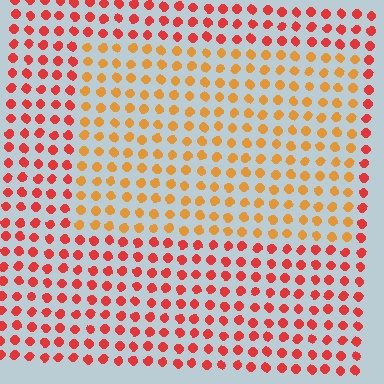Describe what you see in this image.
The image is filled with small red elements in a uniform arrangement. A rectangle-shaped region is visible where the elements are tinted to a slightly different hue, forming a subtle color boundary.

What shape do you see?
I see a rectangle.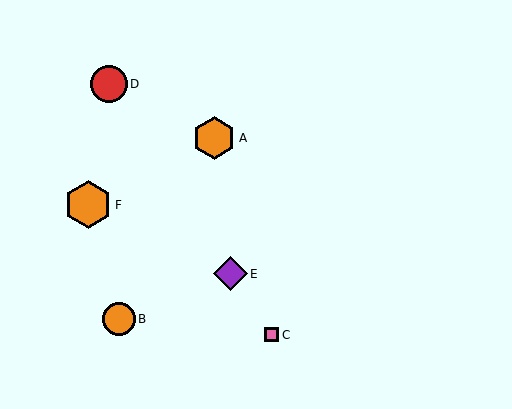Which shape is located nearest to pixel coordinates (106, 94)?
The red circle (labeled D) at (109, 84) is nearest to that location.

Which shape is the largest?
The orange hexagon (labeled F) is the largest.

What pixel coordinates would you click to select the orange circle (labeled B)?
Click at (119, 319) to select the orange circle B.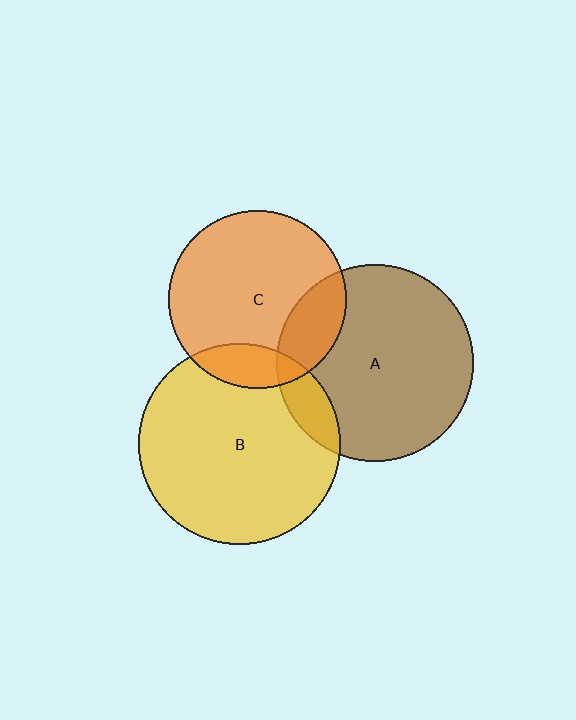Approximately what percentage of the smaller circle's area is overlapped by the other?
Approximately 15%.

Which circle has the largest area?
Circle B (yellow).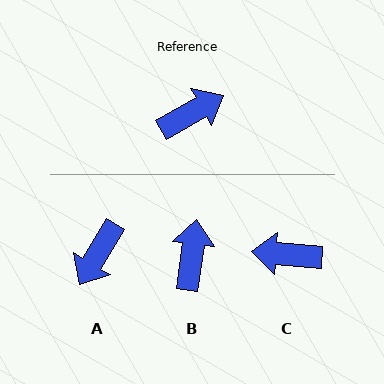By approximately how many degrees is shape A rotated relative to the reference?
Approximately 150 degrees clockwise.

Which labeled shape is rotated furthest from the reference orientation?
A, about 150 degrees away.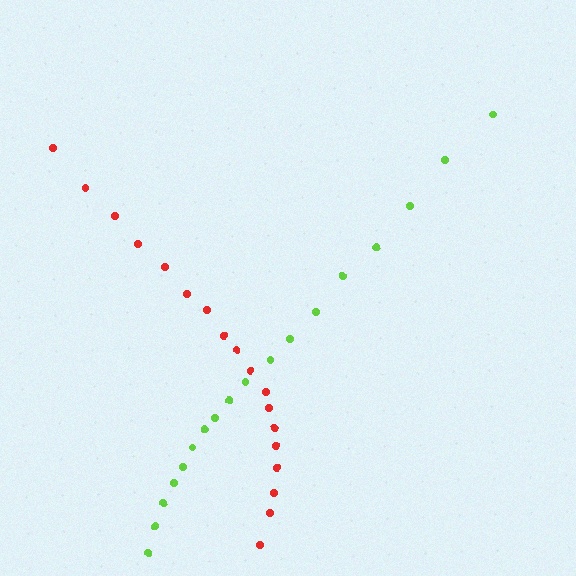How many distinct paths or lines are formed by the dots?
There are 2 distinct paths.